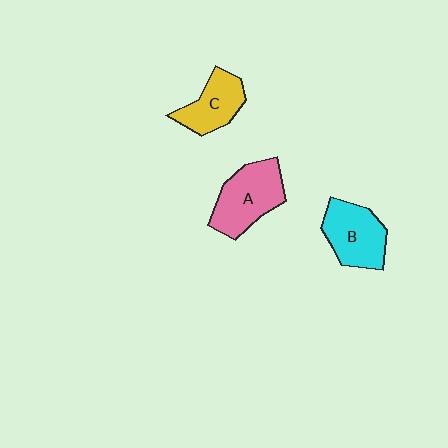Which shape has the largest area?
Shape A (pink).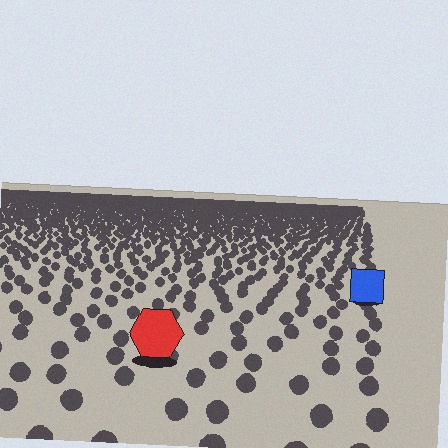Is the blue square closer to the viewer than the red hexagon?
No. The red hexagon is closer — you can tell from the texture gradient: the ground texture is coarser near it.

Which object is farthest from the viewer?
The blue square is farthest from the viewer. It appears smaller and the ground texture around it is denser.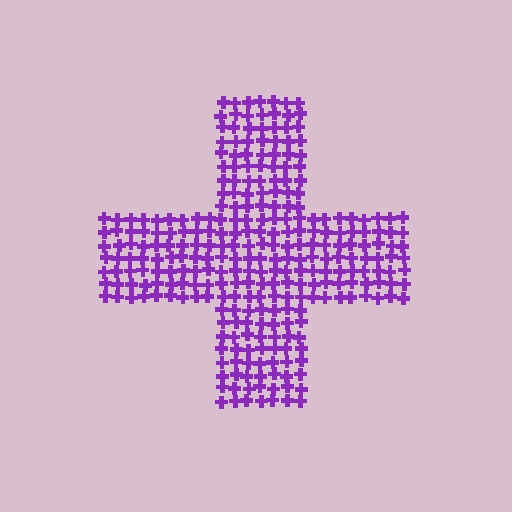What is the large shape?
The large shape is a cross.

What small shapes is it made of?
It is made of small crosses.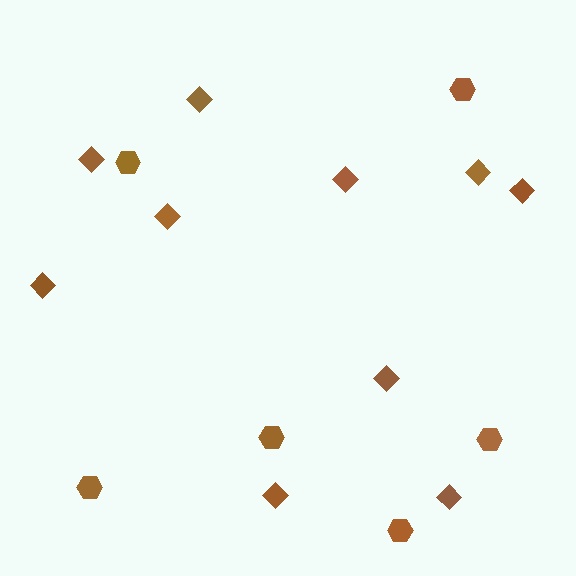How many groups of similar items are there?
There are 2 groups: one group of hexagons (6) and one group of diamonds (10).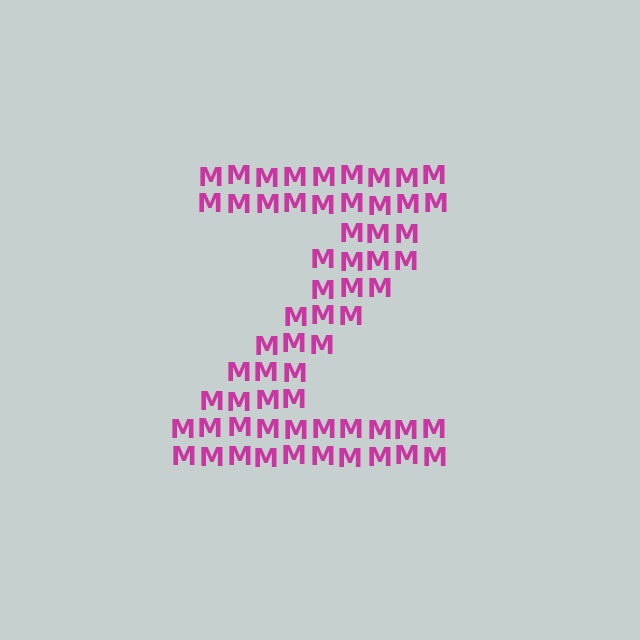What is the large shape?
The large shape is the letter Z.